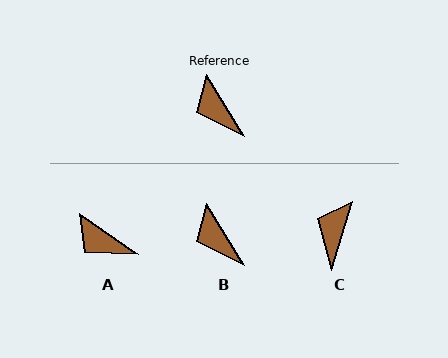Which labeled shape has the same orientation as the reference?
B.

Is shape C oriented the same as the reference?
No, it is off by about 48 degrees.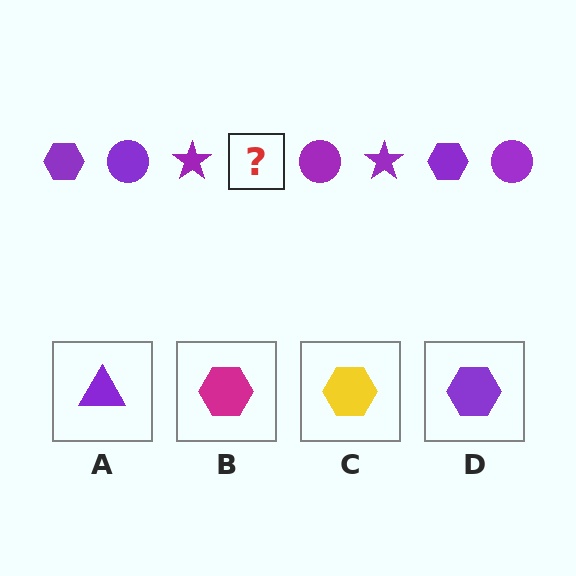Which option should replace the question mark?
Option D.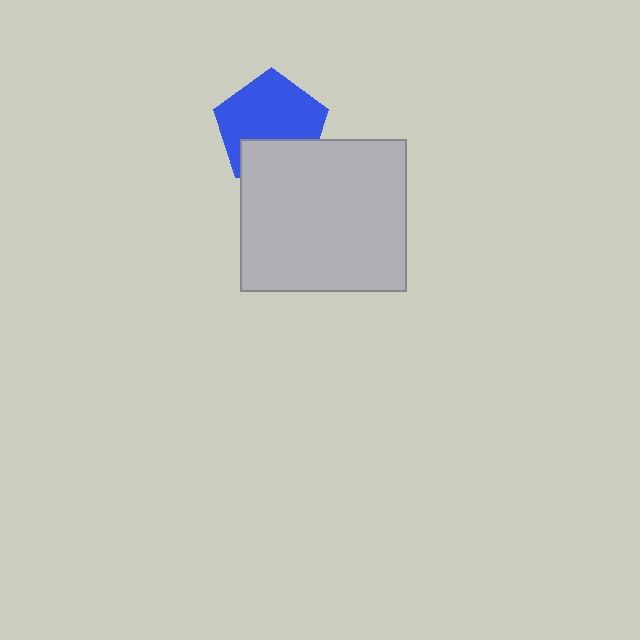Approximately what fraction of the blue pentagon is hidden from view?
Roughly 32% of the blue pentagon is hidden behind the light gray rectangle.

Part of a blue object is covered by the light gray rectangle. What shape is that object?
It is a pentagon.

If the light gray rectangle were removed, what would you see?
You would see the complete blue pentagon.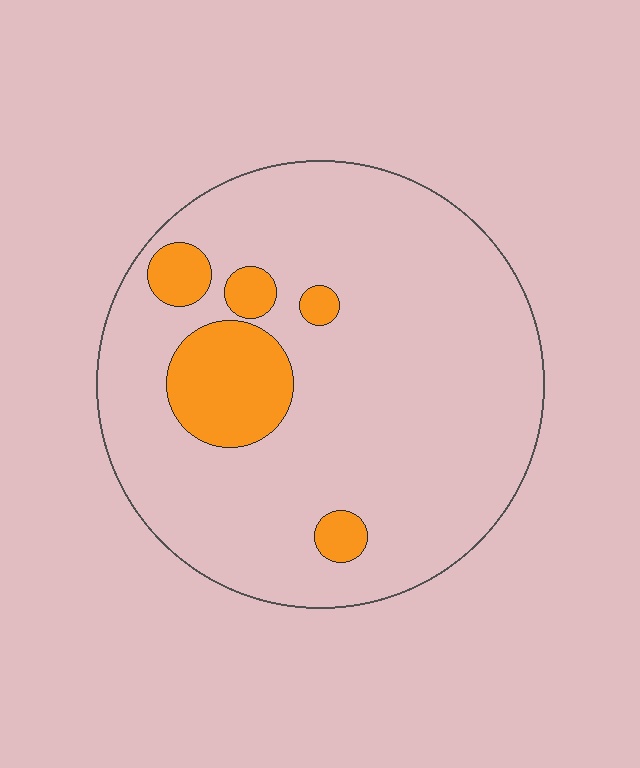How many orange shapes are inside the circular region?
5.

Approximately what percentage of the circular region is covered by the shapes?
Approximately 15%.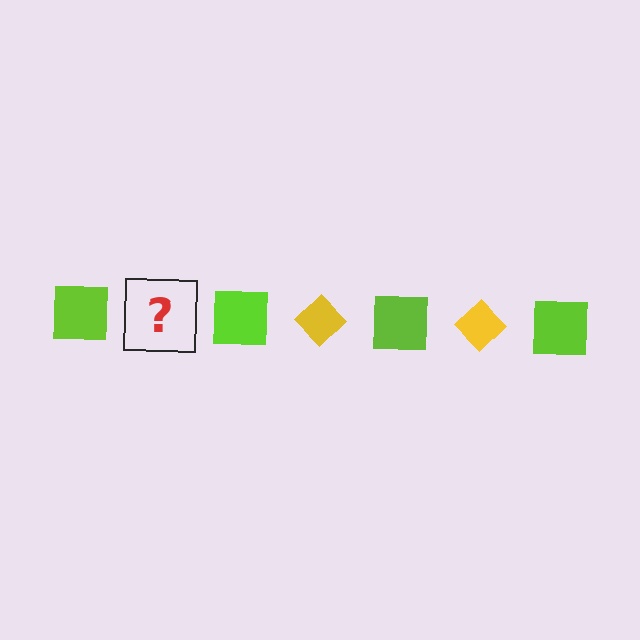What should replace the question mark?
The question mark should be replaced with a yellow diamond.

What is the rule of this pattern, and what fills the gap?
The rule is that the pattern alternates between lime square and yellow diamond. The gap should be filled with a yellow diamond.